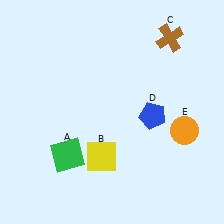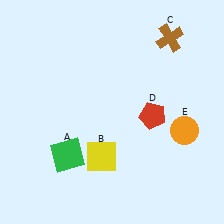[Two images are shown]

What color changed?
The pentagon (D) changed from blue in Image 1 to red in Image 2.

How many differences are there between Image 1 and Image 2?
There is 1 difference between the two images.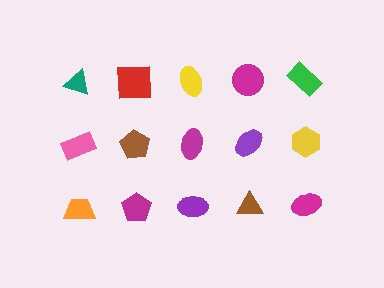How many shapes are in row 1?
5 shapes.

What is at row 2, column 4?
A purple ellipse.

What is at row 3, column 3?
A purple ellipse.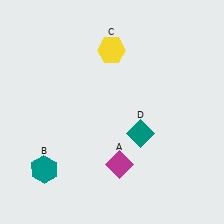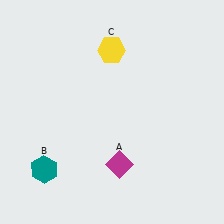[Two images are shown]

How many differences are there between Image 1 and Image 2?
There is 1 difference between the two images.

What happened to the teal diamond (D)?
The teal diamond (D) was removed in Image 2. It was in the bottom-right area of Image 1.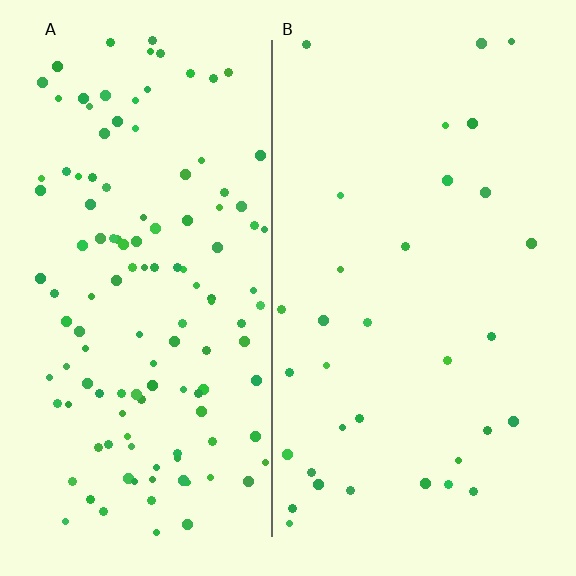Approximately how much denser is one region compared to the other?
Approximately 3.8× — region A over region B.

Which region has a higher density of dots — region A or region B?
A (the left).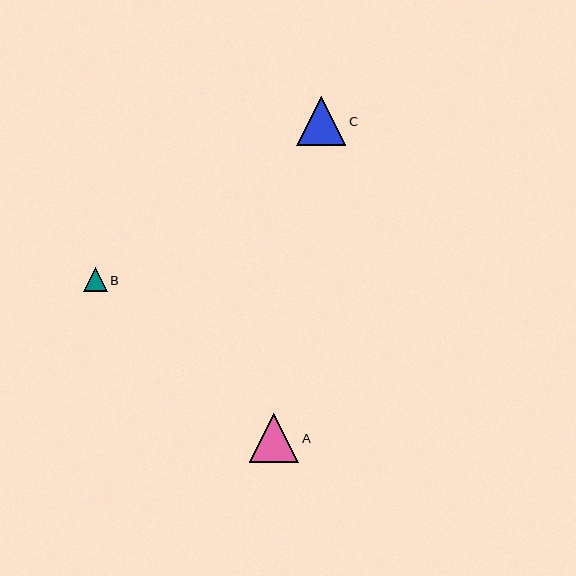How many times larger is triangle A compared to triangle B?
Triangle A is approximately 2.0 times the size of triangle B.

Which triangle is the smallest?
Triangle B is the smallest with a size of approximately 24 pixels.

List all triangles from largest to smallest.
From largest to smallest: A, C, B.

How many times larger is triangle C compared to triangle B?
Triangle C is approximately 2.0 times the size of triangle B.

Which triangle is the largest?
Triangle A is the largest with a size of approximately 49 pixels.